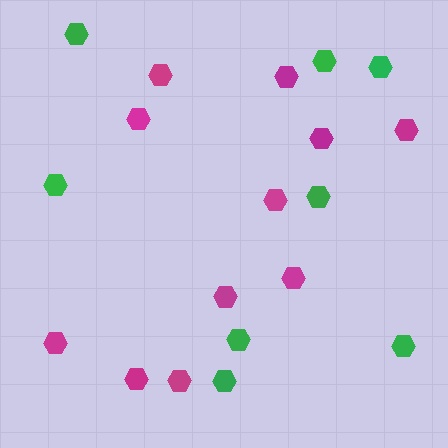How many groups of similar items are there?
There are 2 groups: one group of magenta hexagons (11) and one group of green hexagons (8).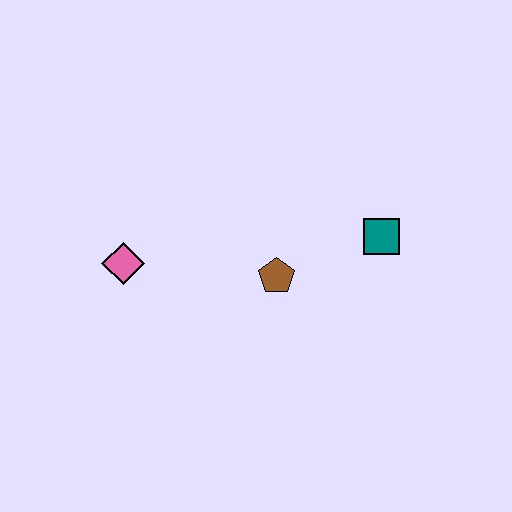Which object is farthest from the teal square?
The pink diamond is farthest from the teal square.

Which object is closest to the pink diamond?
The brown pentagon is closest to the pink diamond.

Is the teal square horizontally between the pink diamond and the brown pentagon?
No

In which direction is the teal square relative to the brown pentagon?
The teal square is to the right of the brown pentagon.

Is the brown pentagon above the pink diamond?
No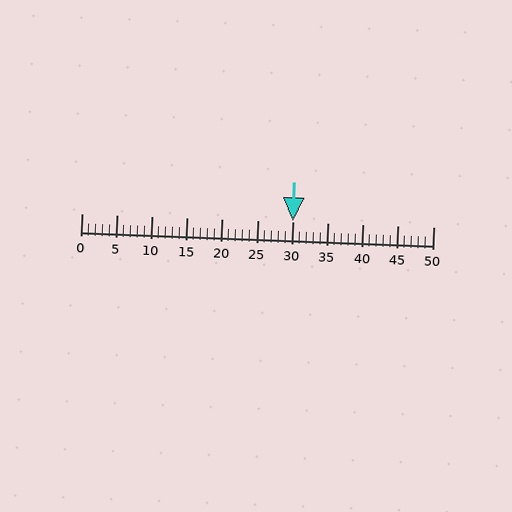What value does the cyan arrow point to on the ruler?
The cyan arrow points to approximately 30.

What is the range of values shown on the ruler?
The ruler shows values from 0 to 50.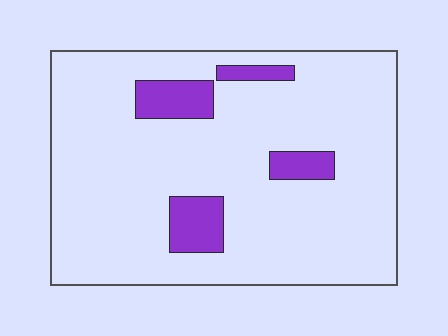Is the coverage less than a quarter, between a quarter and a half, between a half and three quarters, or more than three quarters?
Less than a quarter.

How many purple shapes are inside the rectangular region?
4.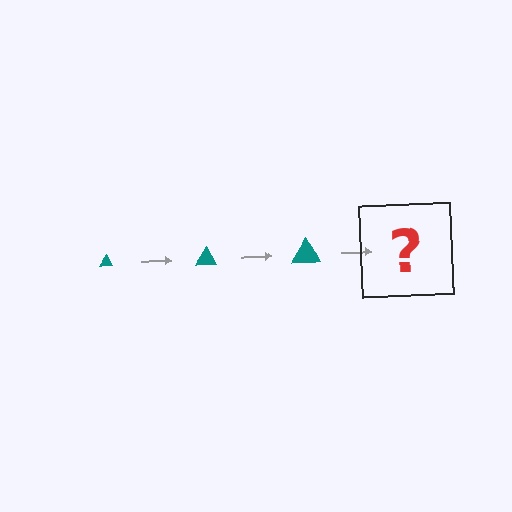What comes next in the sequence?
The next element should be a teal triangle, larger than the previous one.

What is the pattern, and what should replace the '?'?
The pattern is that the triangle gets progressively larger each step. The '?' should be a teal triangle, larger than the previous one.